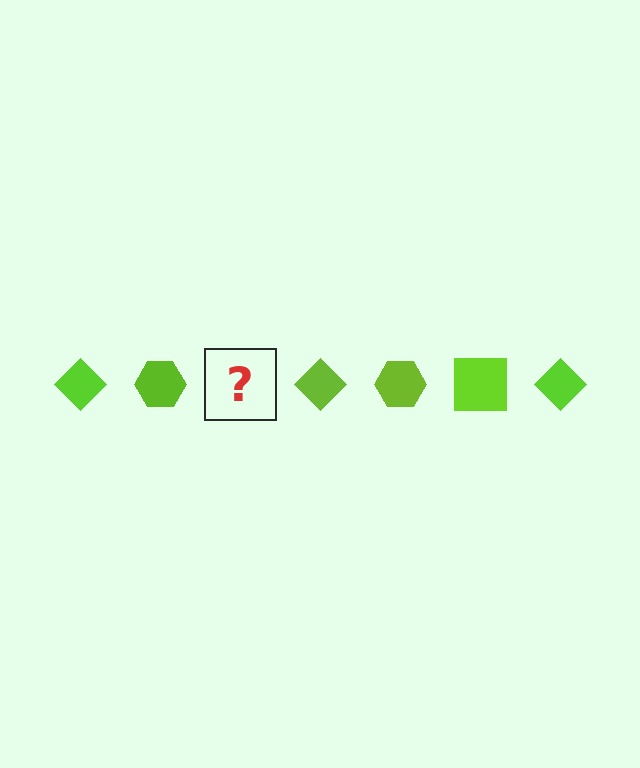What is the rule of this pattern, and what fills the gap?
The rule is that the pattern cycles through diamond, hexagon, square shapes in lime. The gap should be filled with a lime square.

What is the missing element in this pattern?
The missing element is a lime square.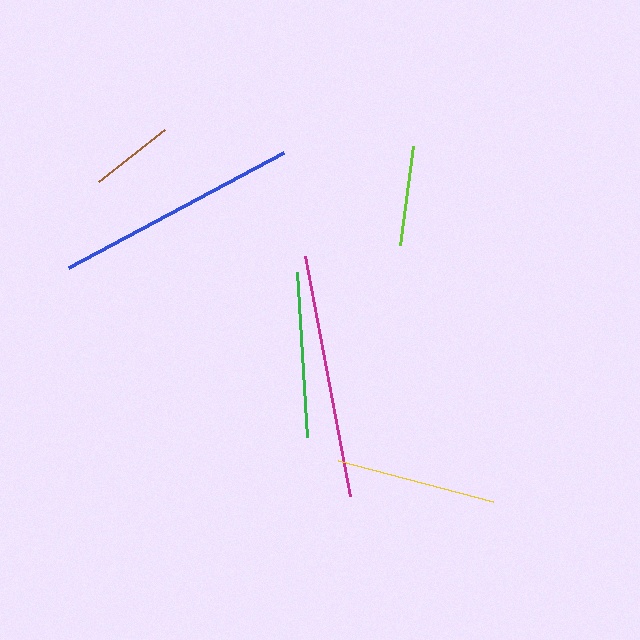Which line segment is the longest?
The blue line is the longest at approximately 244 pixels.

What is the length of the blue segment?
The blue segment is approximately 244 pixels long.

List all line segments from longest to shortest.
From longest to shortest: blue, magenta, green, yellow, lime, brown.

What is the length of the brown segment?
The brown segment is approximately 83 pixels long.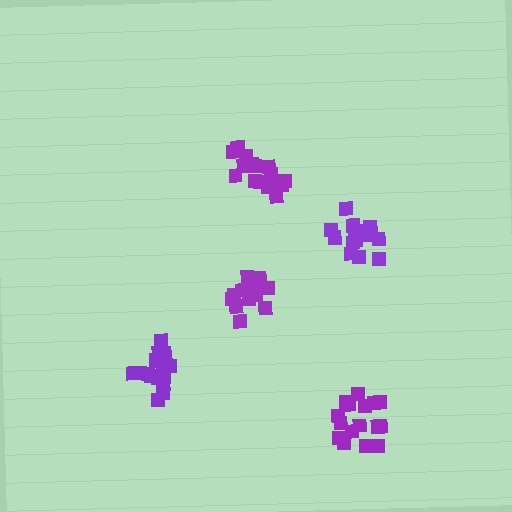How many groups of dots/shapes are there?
There are 5 groups.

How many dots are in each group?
Group 1: 14 dots, Group 2: 16 dots, Group 3: 19 dots, Group 4: 17 dots, Group 5: 16 dots (82 total).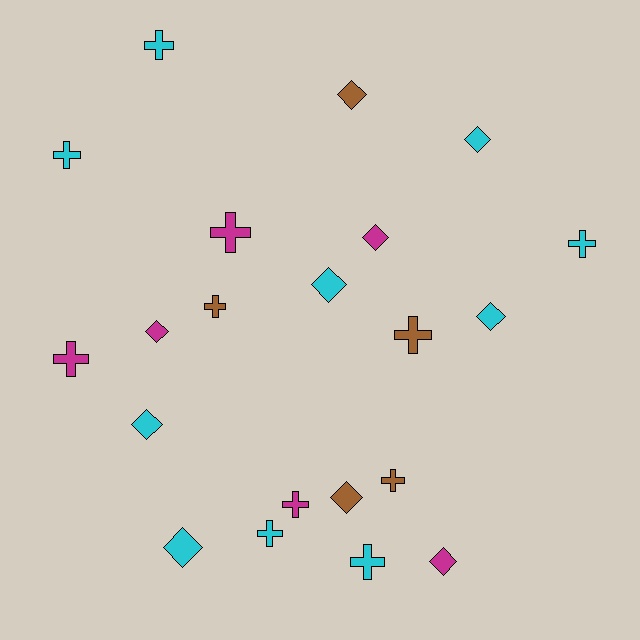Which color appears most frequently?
Cyan, with 10 objects.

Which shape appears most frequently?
Cross, with 11 objects.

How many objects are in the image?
There are 21 objects.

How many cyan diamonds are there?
There are 5 cyan diamonds.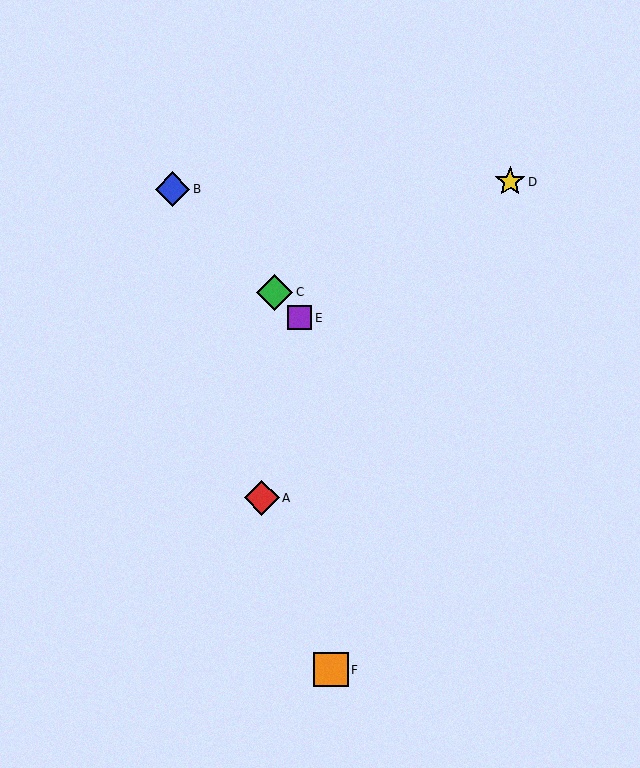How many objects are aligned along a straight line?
3 objects (B, C, E) are aligned along a straight line.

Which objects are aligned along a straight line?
Objects B, C, E are aligned along a straight line.